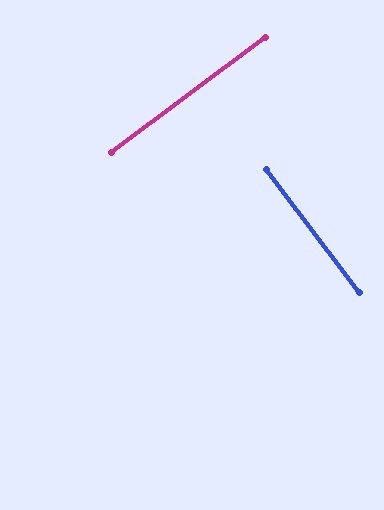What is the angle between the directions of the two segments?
Approximately 90 degrees.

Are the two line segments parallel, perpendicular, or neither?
Perpendicular — they meet at approximately 90°.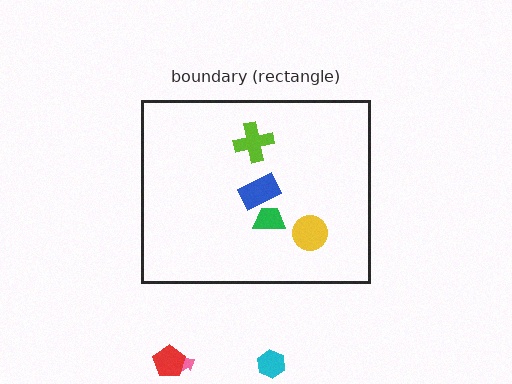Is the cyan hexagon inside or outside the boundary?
Outside.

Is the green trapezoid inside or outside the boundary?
Inside.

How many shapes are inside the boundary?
4 inside, 3 outside.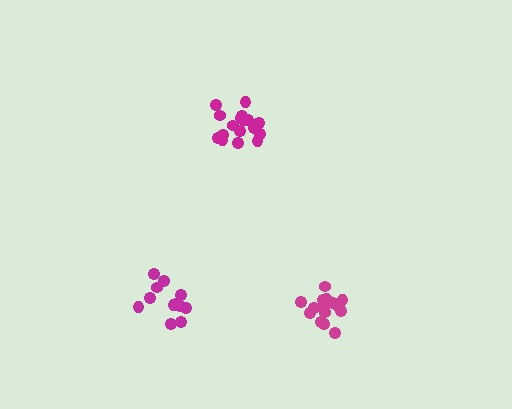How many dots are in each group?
Group 1: 17 dots, Group 2: 15 dots, Group 3: 12 dots (44 total).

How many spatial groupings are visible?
There are 3 spatial groupings.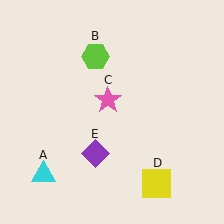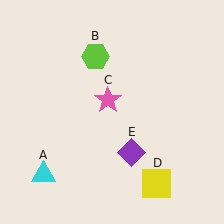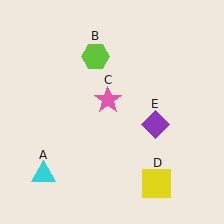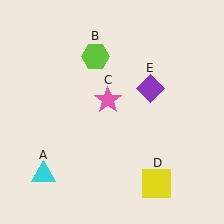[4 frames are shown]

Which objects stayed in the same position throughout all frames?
Cyan triangle (object A) and lime hexagon (object B) and pink star (object C) and yellow square (object D) remained stationary.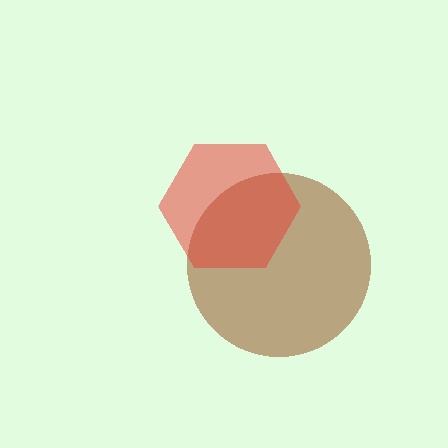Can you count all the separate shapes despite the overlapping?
Yes, there are 2 separate shapes.